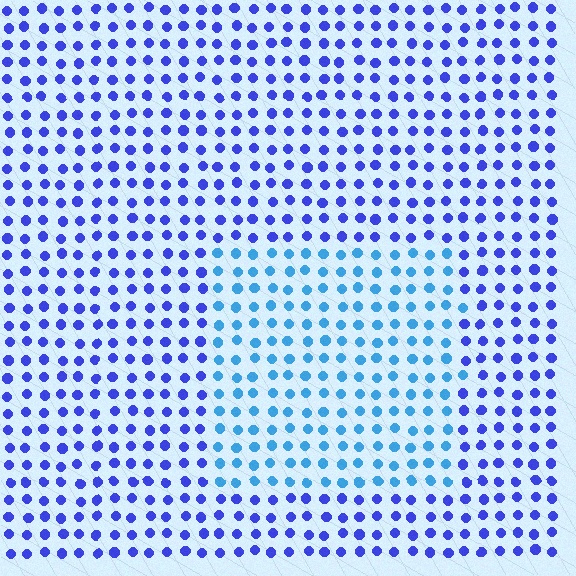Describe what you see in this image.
The image is filled with small blue elements in a uniform arrangement. A rectangle-shaped region is visible where the elements are tinted to a slightly different hue, forming a subtle color boundary.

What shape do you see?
I see a rectangle.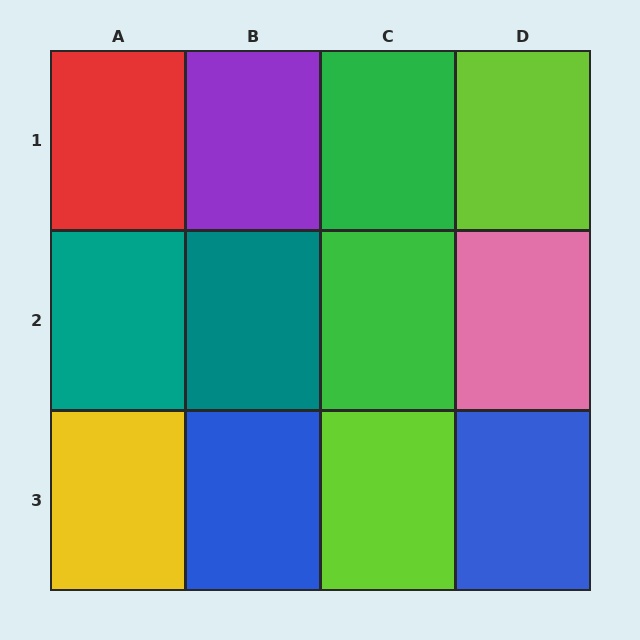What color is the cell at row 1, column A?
Red.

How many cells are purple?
1 cell is purple.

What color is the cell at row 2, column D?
Pink.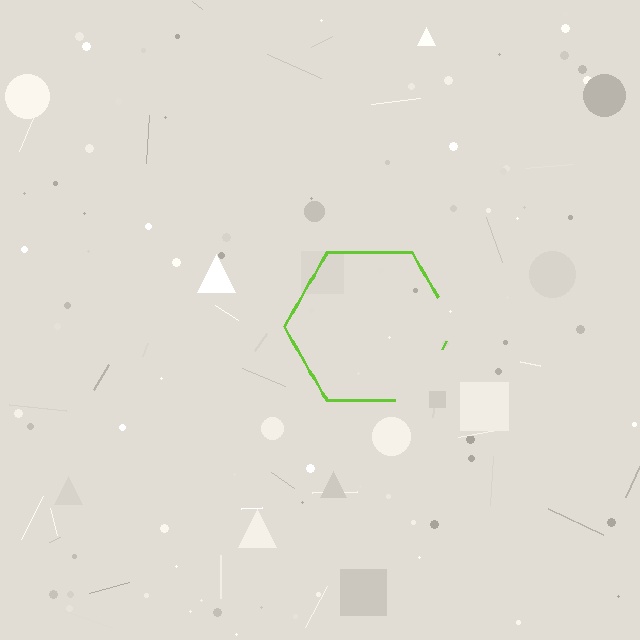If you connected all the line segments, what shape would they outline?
They would outline a hexagon.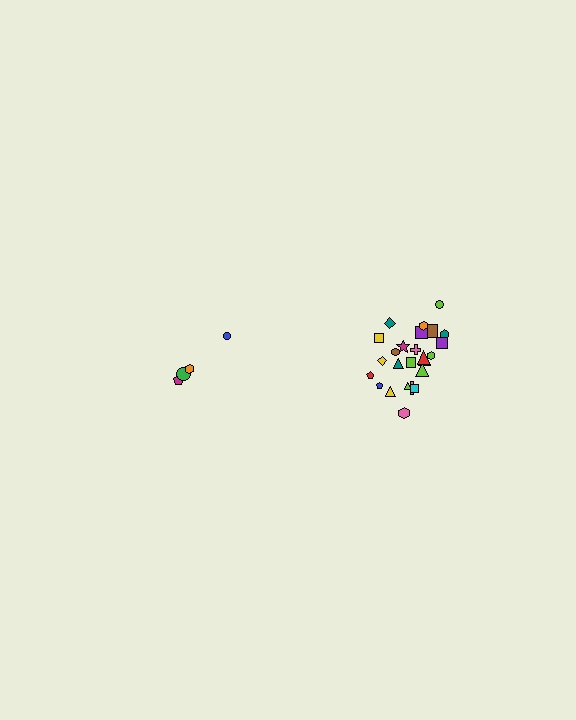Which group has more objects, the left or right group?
The right group.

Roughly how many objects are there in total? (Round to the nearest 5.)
Roughly 30 objects in total.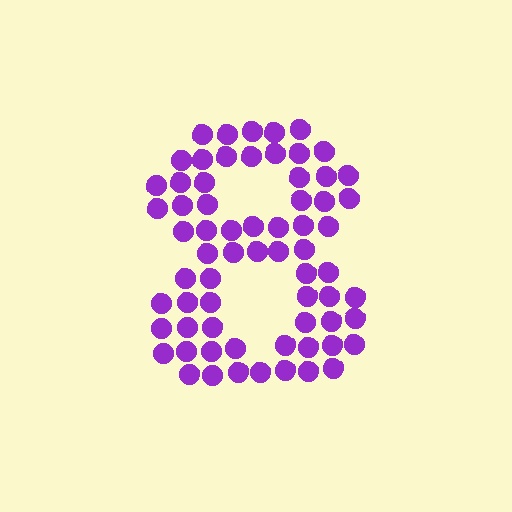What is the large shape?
The large shape is the digit 8.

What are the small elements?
The small elements are circles.